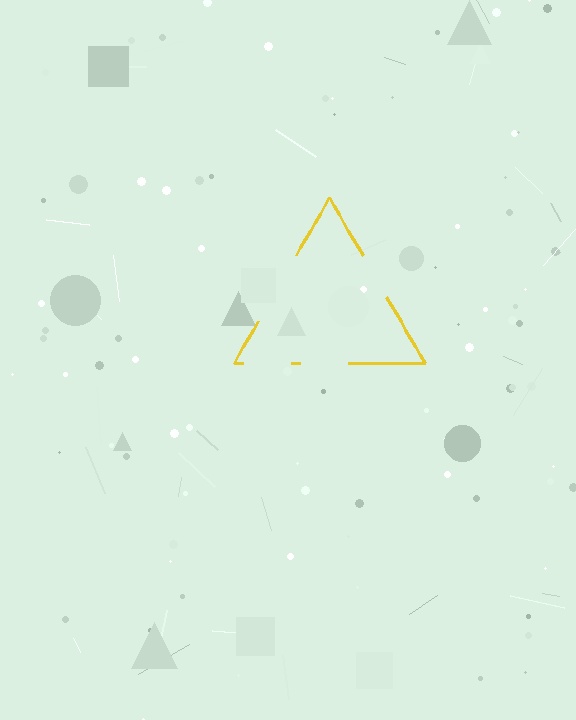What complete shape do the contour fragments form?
The contour fragments form a triangle.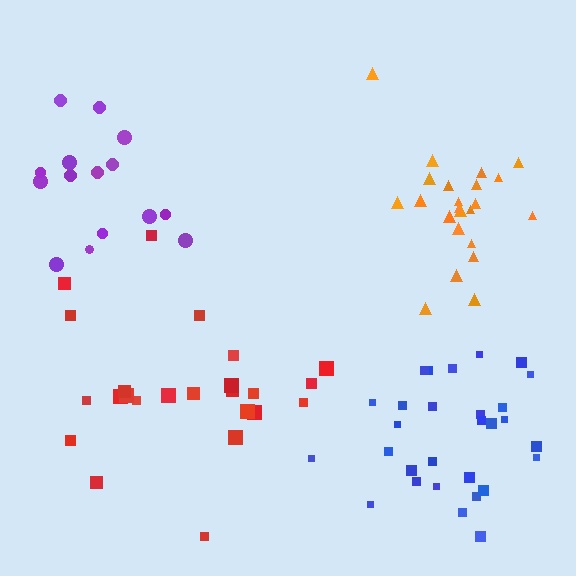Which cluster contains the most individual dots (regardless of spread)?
Blue (29).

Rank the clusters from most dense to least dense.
orange, blue, purple, red.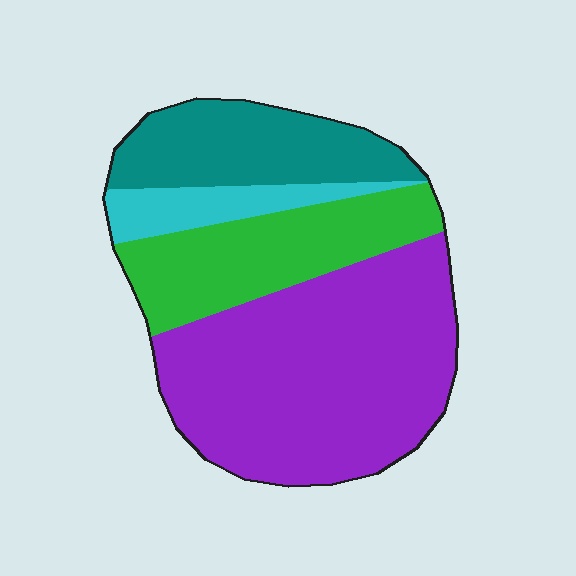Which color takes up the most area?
Purple, at roughly 50%.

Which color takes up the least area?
Cyan, at roughly 10%.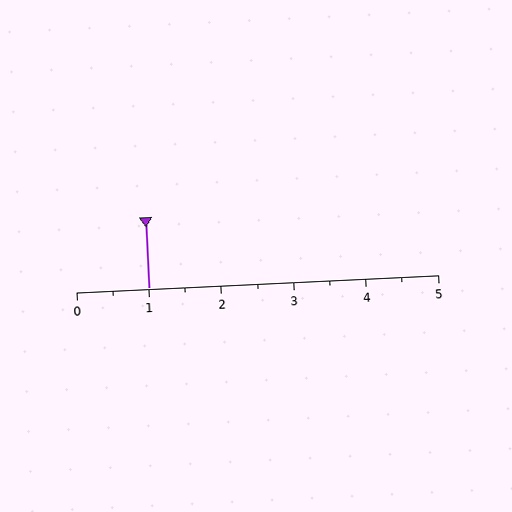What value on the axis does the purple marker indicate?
The marker indicates approximately 1.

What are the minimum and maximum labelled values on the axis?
The axis runs from 0 to 5.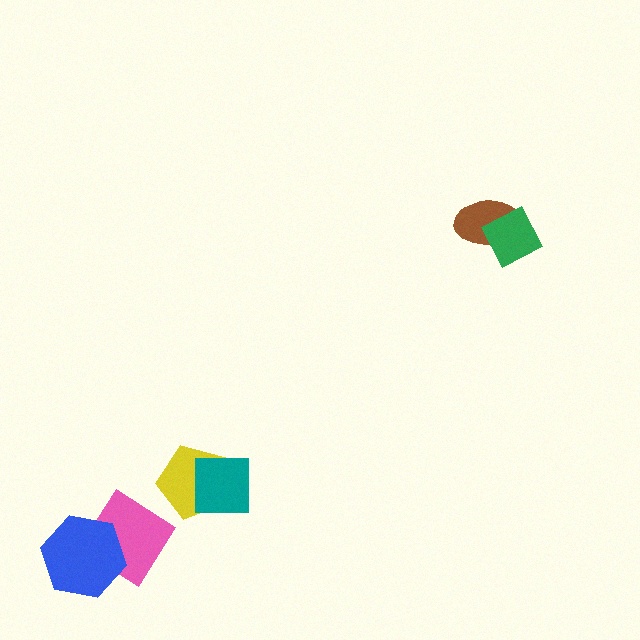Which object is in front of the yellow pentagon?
The teal square is in front of the yellow pentagon.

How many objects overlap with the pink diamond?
1 object overlaps with the pink diamond.